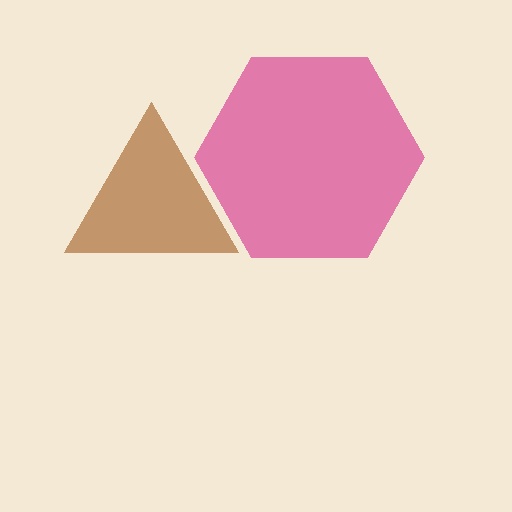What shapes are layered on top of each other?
The layered shapes are: a magenta hexagon, a brown triangle.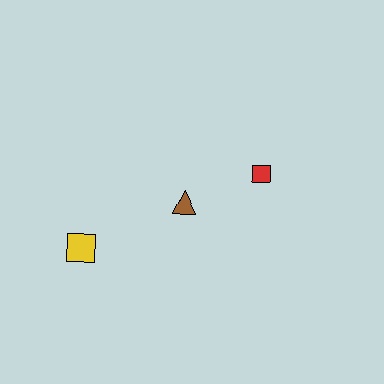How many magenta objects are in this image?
There are no magenta objects.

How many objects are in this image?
There are 3 objects.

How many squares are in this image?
There are 2 squares.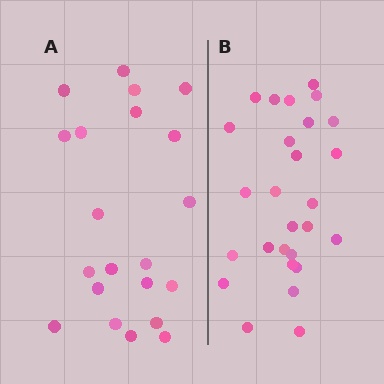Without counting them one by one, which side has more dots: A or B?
Region B (the right region) has more dots.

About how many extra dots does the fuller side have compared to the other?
Region B has about 6 more dots than region A.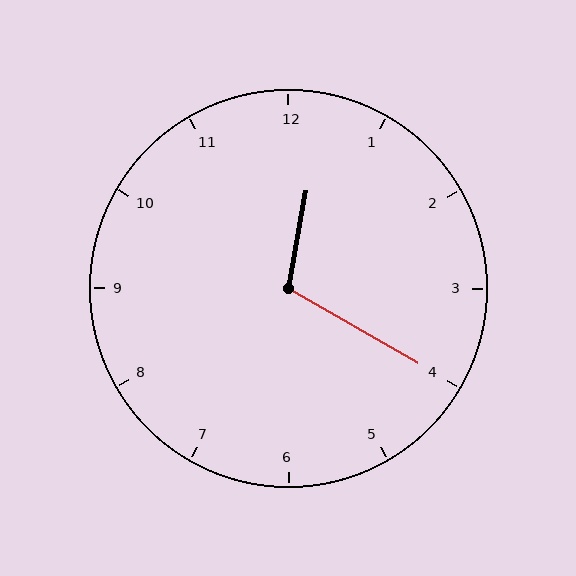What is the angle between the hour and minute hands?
Approximately 110 degrees.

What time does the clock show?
12:20.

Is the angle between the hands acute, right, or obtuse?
It is obtuse.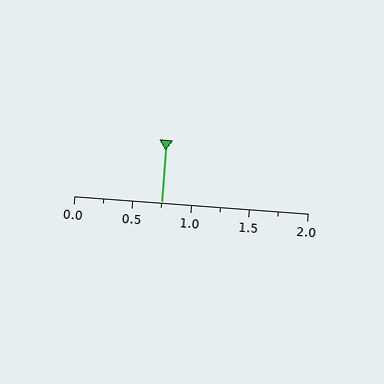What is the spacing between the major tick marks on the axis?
The major ticks are spaced 0.5 apart.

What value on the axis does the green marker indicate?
The marker indicates approximately 0.75.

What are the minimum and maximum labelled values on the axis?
The axis runs from 0.0 to 2.0.